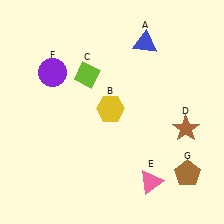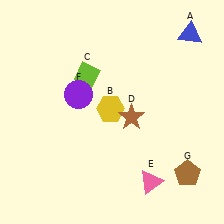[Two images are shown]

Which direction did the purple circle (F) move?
The purple circle (F) moved right.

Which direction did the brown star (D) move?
The brown star (D) moved left.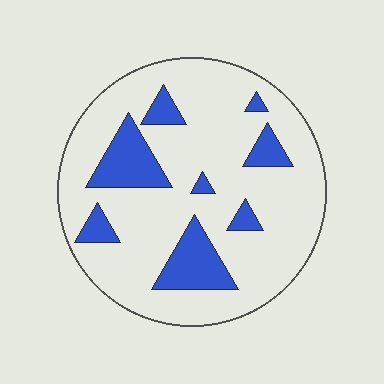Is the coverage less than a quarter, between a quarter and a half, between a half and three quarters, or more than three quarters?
Less than a quarter.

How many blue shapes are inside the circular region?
8.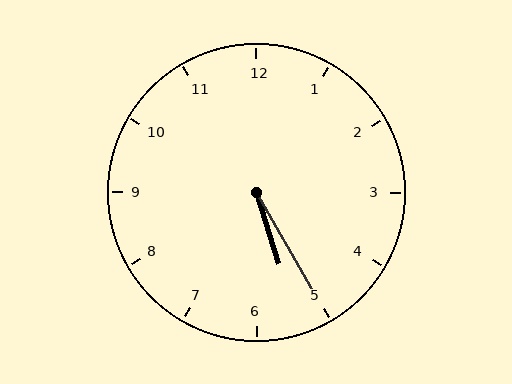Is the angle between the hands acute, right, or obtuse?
It is acute.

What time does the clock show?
5:25.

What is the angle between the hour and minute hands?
Approximately 12 degrees.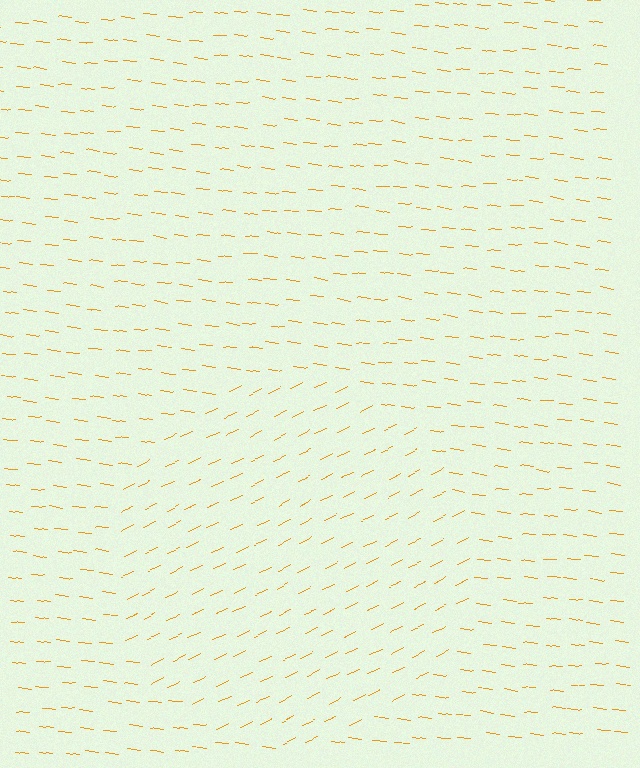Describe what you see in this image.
The image is filled with small orange line segments. A circle region in the image has lines oriented differently from the surrounding lines, creating a visible texture boundary.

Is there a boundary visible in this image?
Yes, there is a texture boundary formed by a change in line orientation.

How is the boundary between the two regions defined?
The boundary is defined purely by a change in line orientation (approximately 32 degrees difference). All lines are the same color and thickness.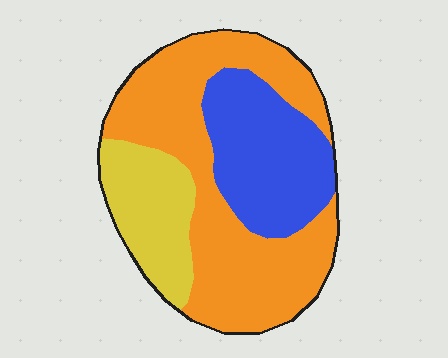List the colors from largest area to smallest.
From largest to smallest: orange, blue, yellow.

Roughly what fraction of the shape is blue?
Blue takes up about one quarter (1/4) of the shape.